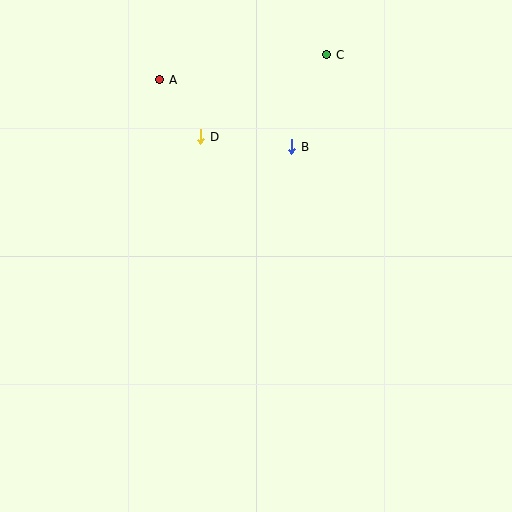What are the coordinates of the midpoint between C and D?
The midpoint between C and D is at (264, 96).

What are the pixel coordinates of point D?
Point D is at (201, 137).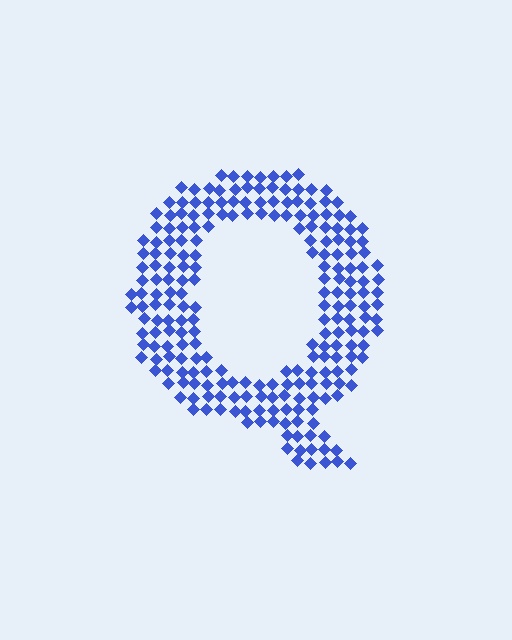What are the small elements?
The small elements are diamonds.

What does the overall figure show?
The overall figure shows the letter Q.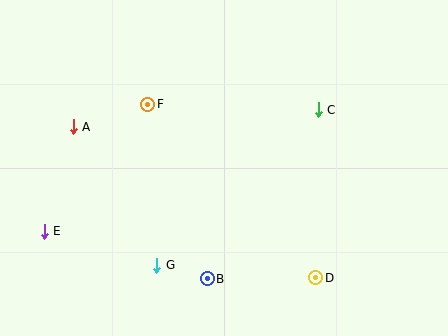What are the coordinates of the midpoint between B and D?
The midpoint between B and D is at (261, 278).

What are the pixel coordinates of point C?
Point C is at (318, 110).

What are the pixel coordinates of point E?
Point E is at (44, 231).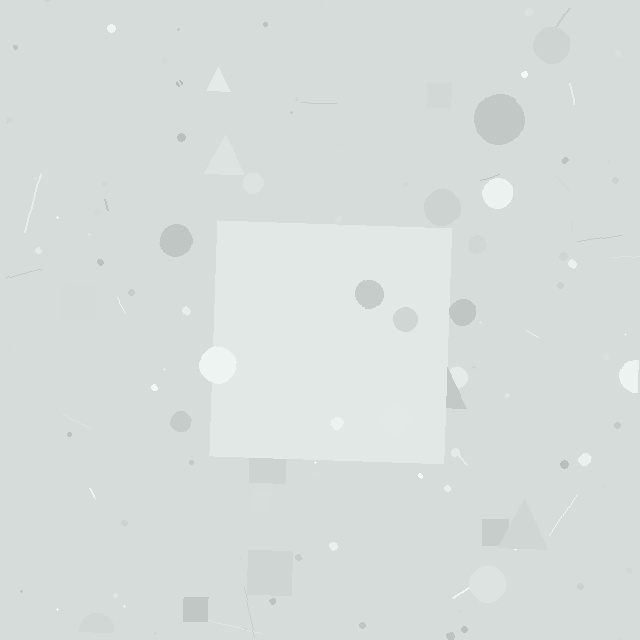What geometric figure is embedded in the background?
A square is embedded in the background.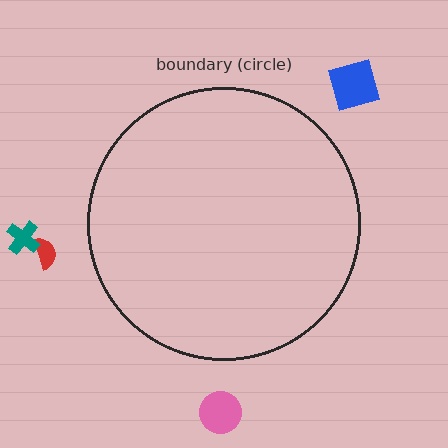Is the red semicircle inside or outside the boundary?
Outside.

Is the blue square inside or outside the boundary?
Outside.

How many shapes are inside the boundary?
0 inside, 4 outside.